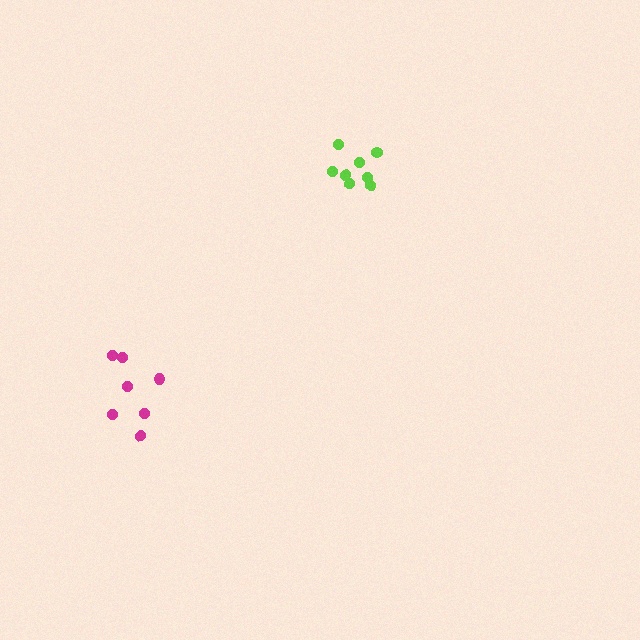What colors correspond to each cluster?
The clusters are colored: lime, magenta.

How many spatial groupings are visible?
There are 2 spatial groupings.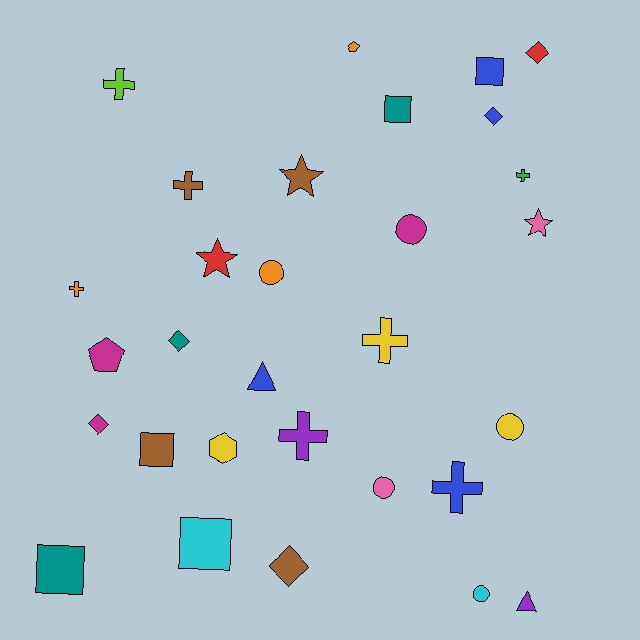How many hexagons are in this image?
There is 1 hexagon.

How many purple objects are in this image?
There are 2 purple objects.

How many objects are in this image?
There are 30 objects.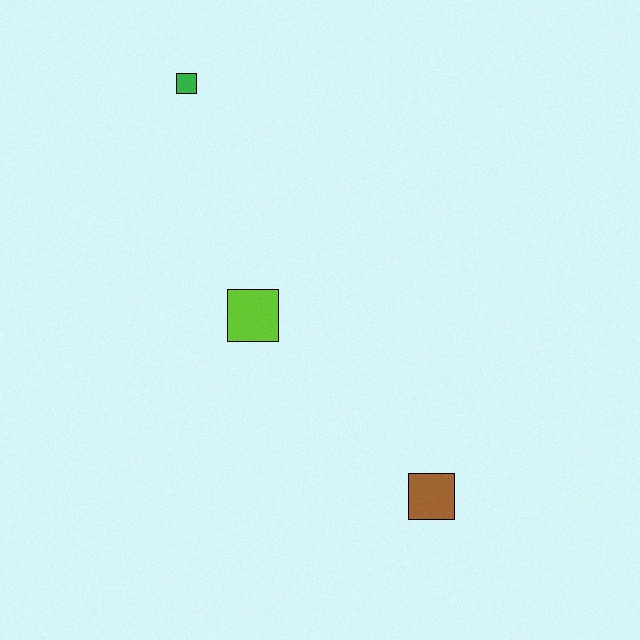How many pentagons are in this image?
There are no pentagons.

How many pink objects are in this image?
There are no pink objects.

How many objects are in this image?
There are 3 objects.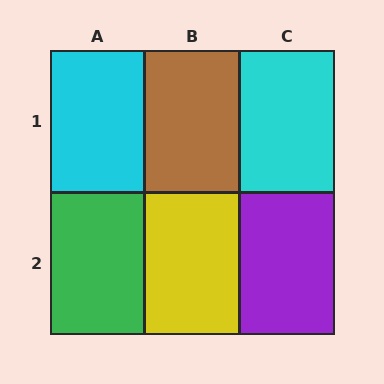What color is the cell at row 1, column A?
Cyan.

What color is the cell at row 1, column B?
Brown.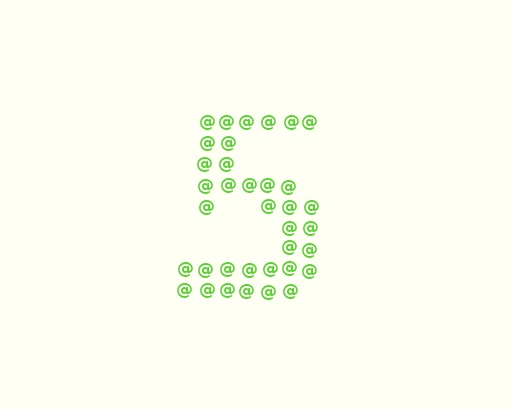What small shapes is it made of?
It is made of small at signs.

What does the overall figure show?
The overall figure shows the digit 5.